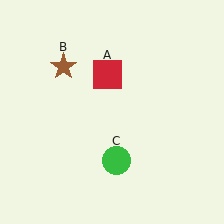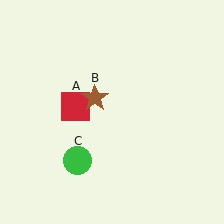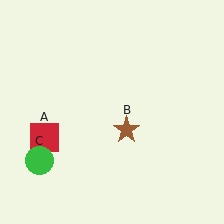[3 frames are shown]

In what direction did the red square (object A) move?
The red square (object A) moved down and to the left.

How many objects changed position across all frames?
3 objects changed position: red square (object A), brown star (object B), green circle (object C).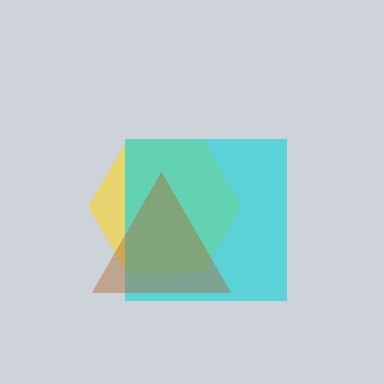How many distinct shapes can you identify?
There are 3 distinct shapes: a yellow hexagon, a cyan square, a brown triangle.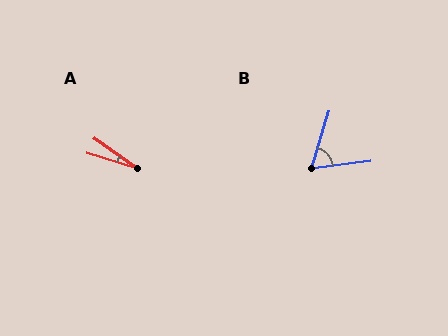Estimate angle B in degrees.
Approximately 66 degrees.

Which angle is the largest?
B, at approximately 66 degrees.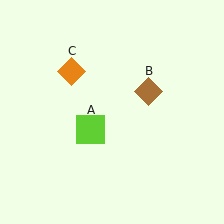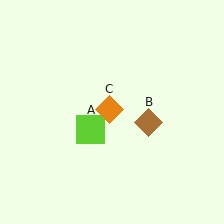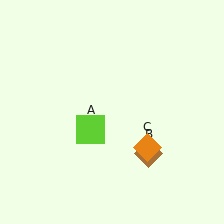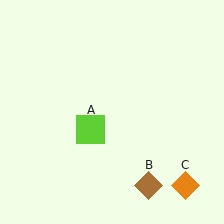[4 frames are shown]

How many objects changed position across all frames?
2 objects changed position: brown diamond (object B), orange diamond (object C).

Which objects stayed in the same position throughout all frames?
Lime square (object A) remained stationary.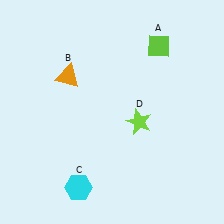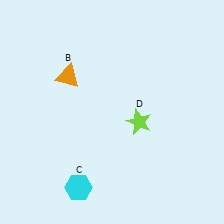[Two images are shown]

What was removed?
The lime diamond (A) was removed in Image 2.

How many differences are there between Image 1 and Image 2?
There is 1 difference between the two images.